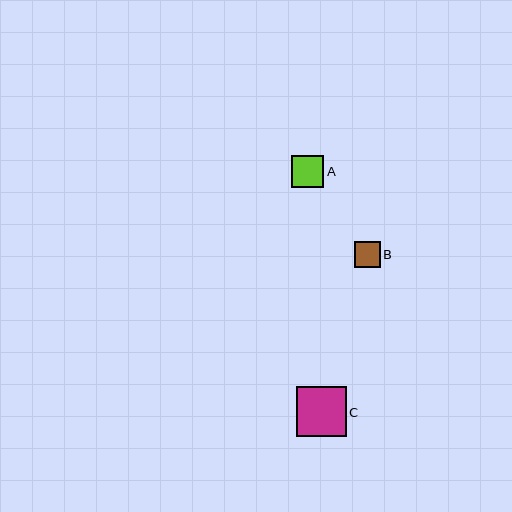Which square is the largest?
Square C is the largest with a size of approximately 50 pixels.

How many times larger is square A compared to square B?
Square A is approximately 1.3 times the size of square B.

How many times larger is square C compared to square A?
Square C is approximately 1.6 times the size of square A.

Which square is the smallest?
Square B is the smallest with a size of approximately 25 pixels.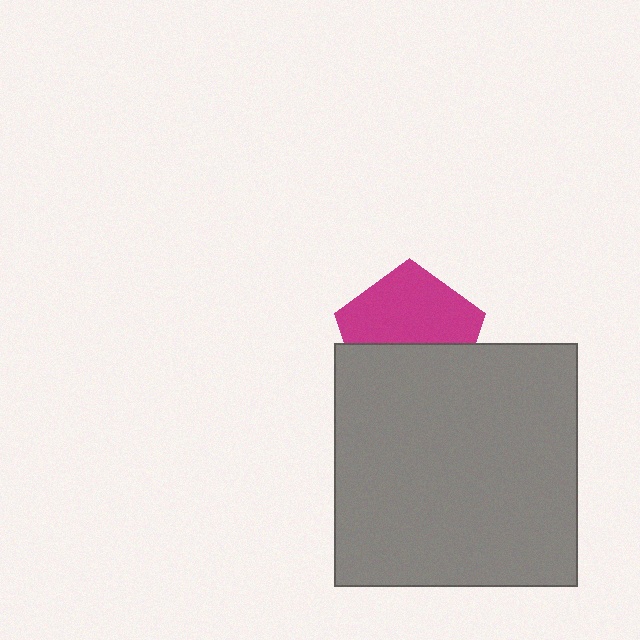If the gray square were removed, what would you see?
You would see the complete magenta pentagon.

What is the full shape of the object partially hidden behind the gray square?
The partially hidden object is a magenta pentagon.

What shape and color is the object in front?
The object in front is a gray square.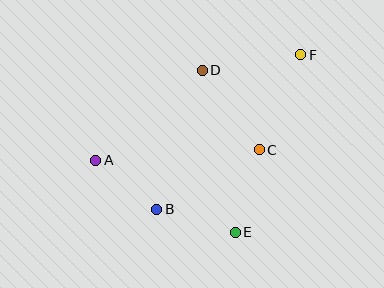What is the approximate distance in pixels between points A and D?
The distance between A and D is approximately 139 pixels.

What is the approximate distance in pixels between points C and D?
The distance between C and D is approximately 98 pixels.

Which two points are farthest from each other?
Points A and F are farthest from each other.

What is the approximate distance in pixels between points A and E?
The distance between A and E is approximately 157 pixels.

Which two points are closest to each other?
Points A and B are closest to each other.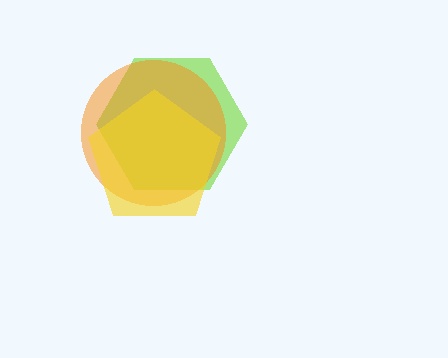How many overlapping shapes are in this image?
There are 3 overlapping shapes in the image.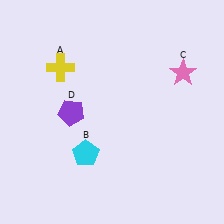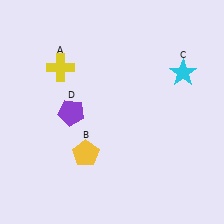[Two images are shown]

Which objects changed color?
B changed from cyan to yellow. C changed from pink to cyan.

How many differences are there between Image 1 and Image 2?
There are 2 differences between the two images.